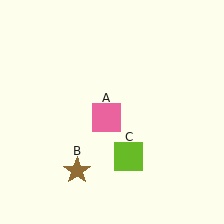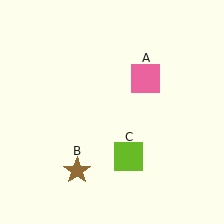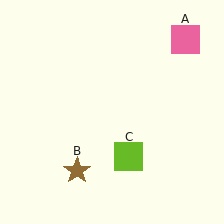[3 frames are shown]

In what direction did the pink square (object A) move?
The pink square (object A) moved up and to the right.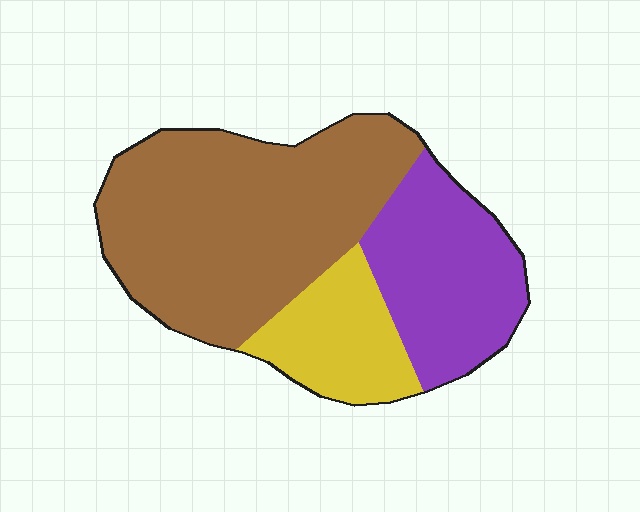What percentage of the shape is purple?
Purple covers around 30% of the shape.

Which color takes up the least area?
Yellow, at roughly 20%.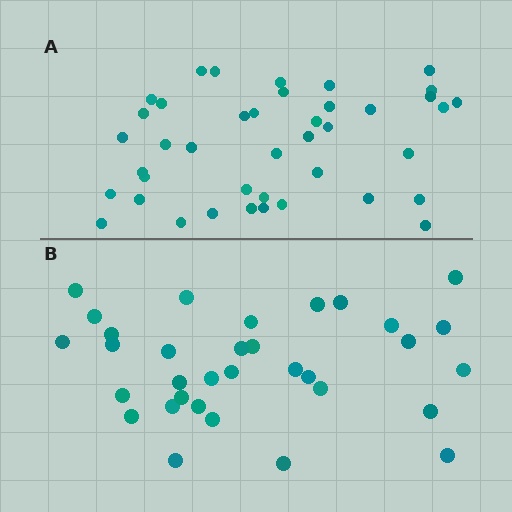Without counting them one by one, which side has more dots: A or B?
Region A (the top region) has more dots.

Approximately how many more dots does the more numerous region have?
Region A has roughly 8 or so more dots than region B.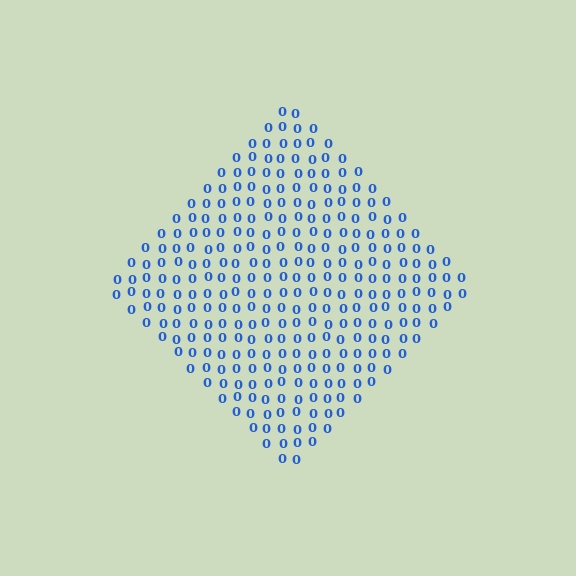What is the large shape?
The large shape is a diamond.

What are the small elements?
The small elements are digit 0's.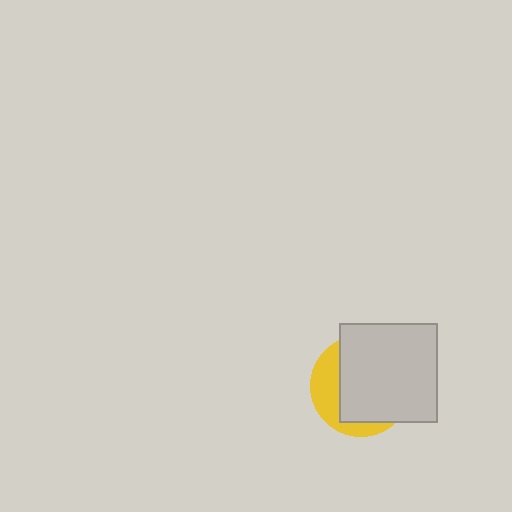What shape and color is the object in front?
The object in front is a light gray square.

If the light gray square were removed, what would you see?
You would see the complete yellow circle.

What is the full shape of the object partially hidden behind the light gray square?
The partially hidden object is a yellow circle.